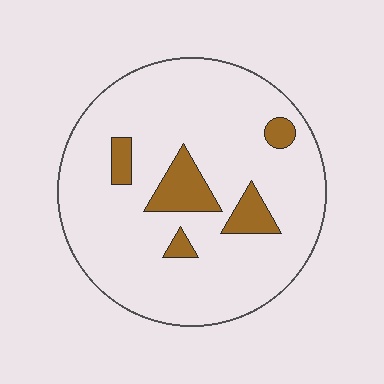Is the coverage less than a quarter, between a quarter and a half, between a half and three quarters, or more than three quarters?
Less than a quarter.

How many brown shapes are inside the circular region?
5.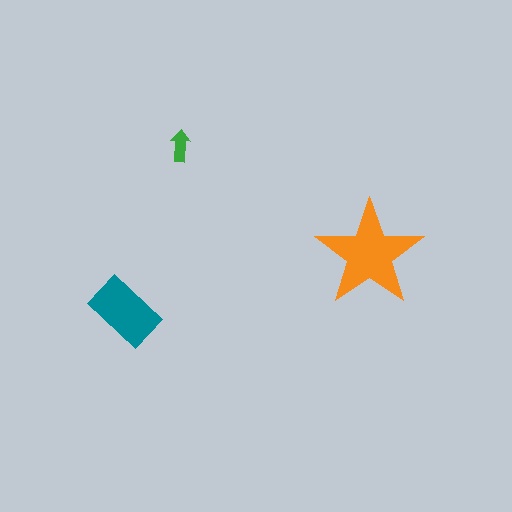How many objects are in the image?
There are 3 objects in the image.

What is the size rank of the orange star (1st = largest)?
1st.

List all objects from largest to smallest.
The orange star, the teal rectangle, the green arrow.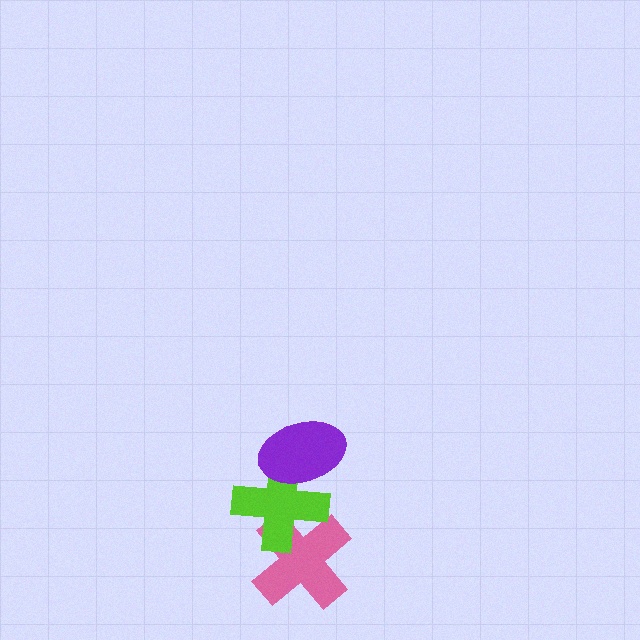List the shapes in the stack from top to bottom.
From top to bottom: the purple ellipse, the lime cross, the pink cross.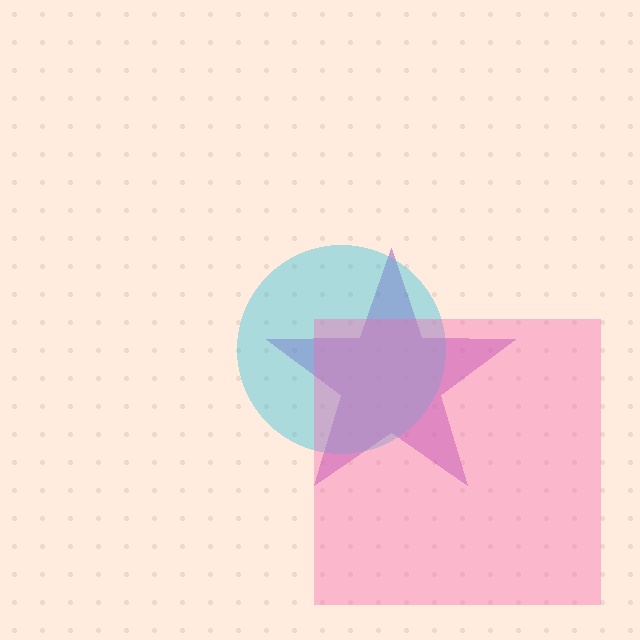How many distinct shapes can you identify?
There are 3 distinct shapes: a purple star, a cyan circle, a pink square.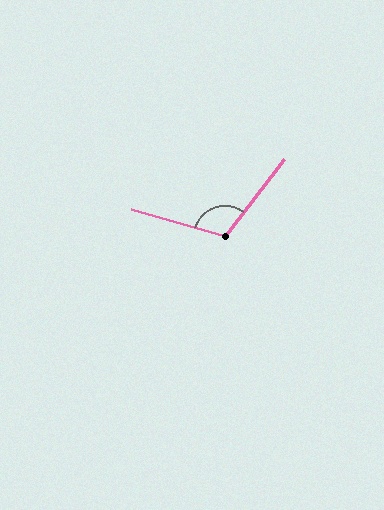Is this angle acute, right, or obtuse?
It is obtuse.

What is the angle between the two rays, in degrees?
Approximately 111 degrees.